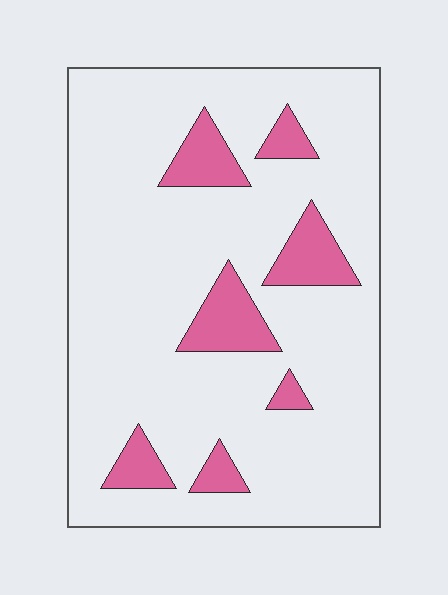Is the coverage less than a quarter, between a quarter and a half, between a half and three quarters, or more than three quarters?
Less than a quarter.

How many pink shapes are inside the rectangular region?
7.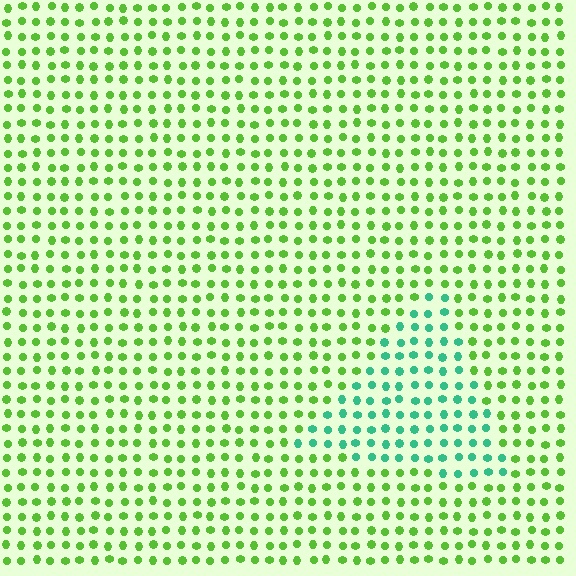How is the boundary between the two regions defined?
The boundary is defined purely by a slight shift in hue (about 51 degrees). Spacing, size, and orientation are identical on both sides.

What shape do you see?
I see a triangle.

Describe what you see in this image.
The image is filled with small lime elements in a uniform arrangement. A triangle-shaped region is visible where the elements are tinted to a slightly different hue, forming a subtle color boundary.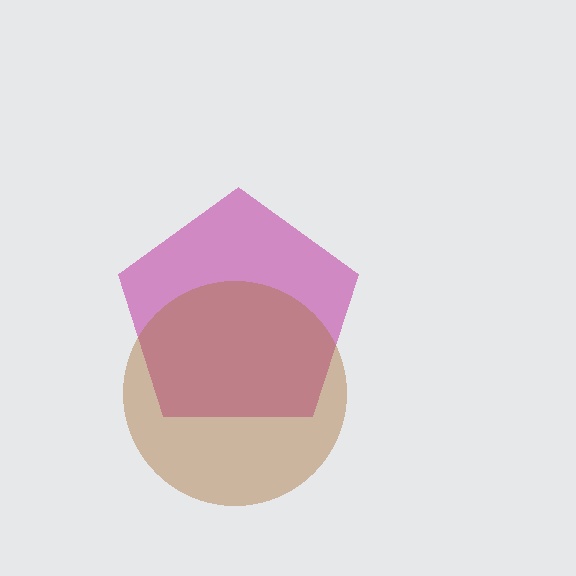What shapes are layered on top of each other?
The layered shapes are: a magenta pentagon, a brown circle.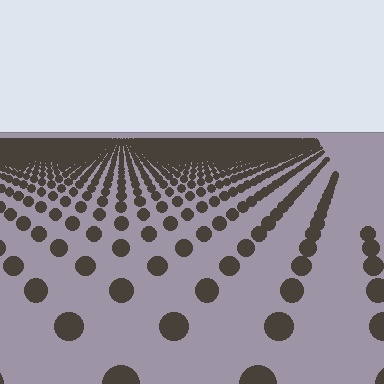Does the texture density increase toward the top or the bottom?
Density increases toward the top.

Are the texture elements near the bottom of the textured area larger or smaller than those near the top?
Larger. Near the bottom, elements are closer to the viewer and appear at a bigger on-screen size.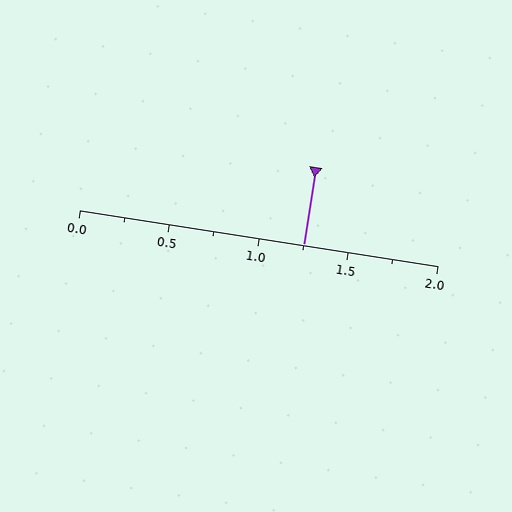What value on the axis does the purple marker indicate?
The marker indicates approximately 1.25.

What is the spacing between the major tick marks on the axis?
The major ticks are spaced 0.5 apart.